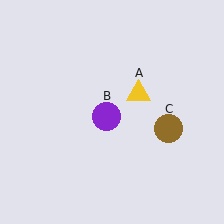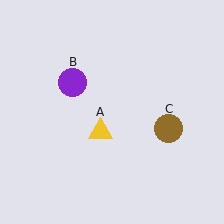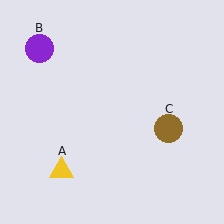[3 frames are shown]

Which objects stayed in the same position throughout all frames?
Brown circle (object C) remained stationary.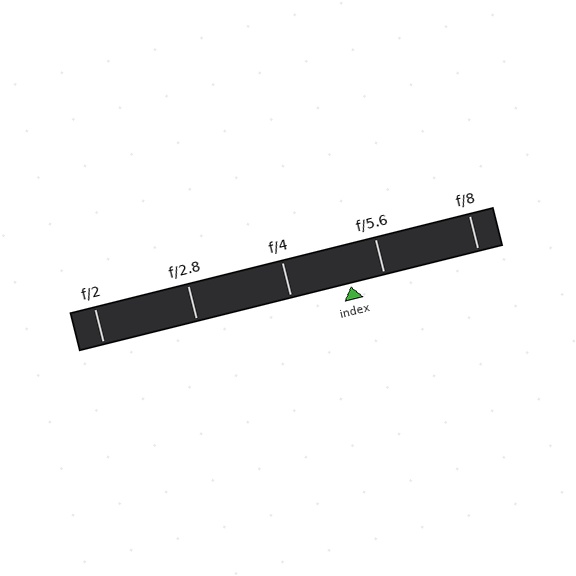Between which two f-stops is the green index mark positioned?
The index mark is between f/4 and f/5.6.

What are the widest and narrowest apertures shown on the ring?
The widest aperture shown is f/2 and the narrowest is f/8.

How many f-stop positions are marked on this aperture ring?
There are 5 f-stop positions marked.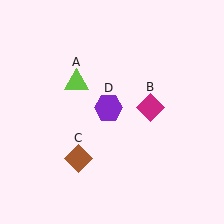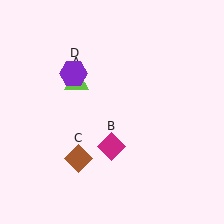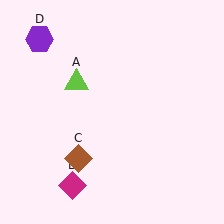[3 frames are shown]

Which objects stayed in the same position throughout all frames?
Lime triangle (object A) and brown diamond (object C) remained stationary.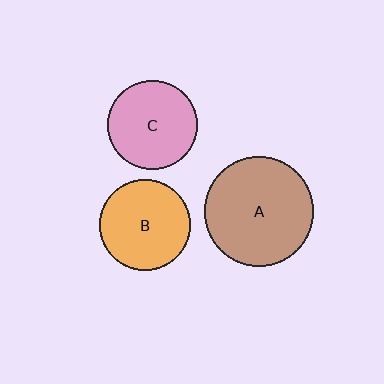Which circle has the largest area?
Circle A (brown).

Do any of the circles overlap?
No, none of the circles overlap.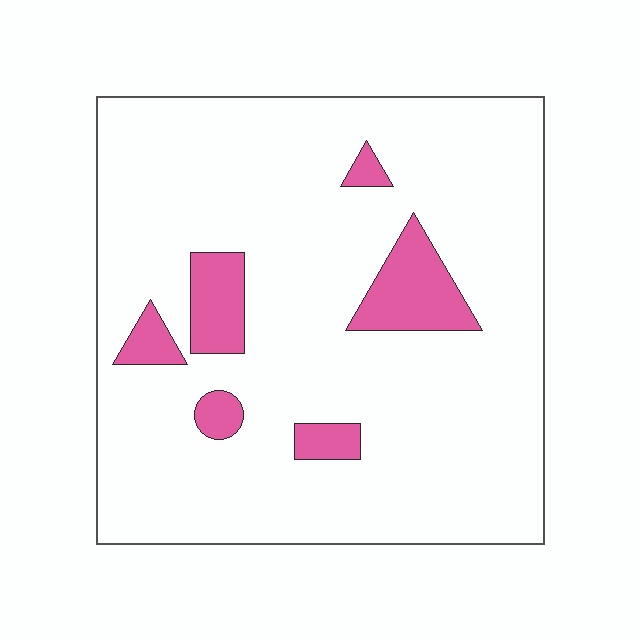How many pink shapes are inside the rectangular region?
6.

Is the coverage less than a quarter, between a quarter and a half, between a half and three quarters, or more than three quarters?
Less than a quarter.